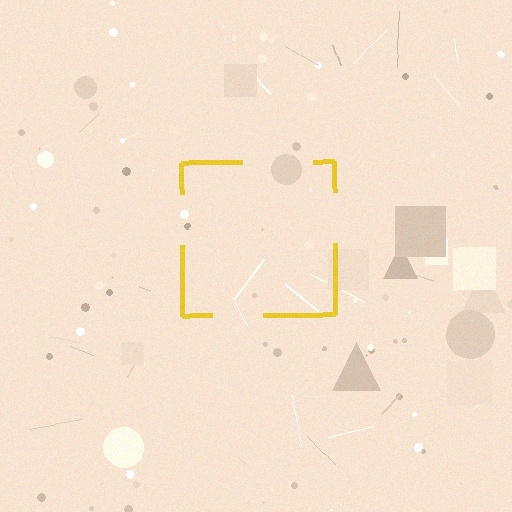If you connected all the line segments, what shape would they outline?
They would outline a square.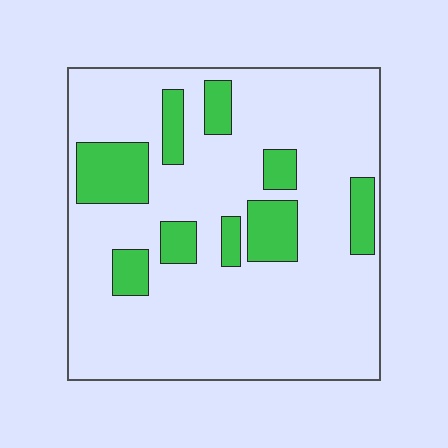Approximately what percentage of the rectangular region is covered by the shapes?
Approximately 20%.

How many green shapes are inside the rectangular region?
9.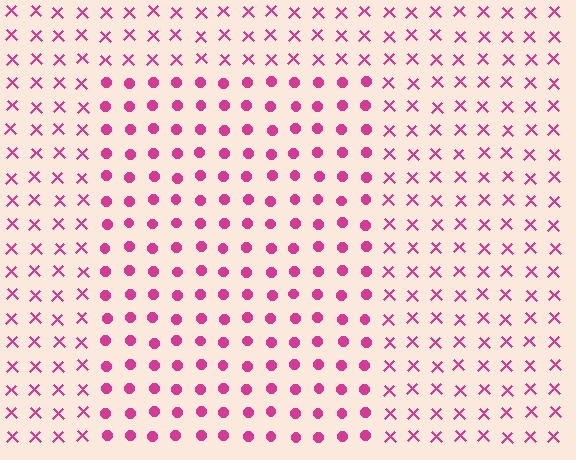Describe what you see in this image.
The image is filled with small magenta elements arranged in a uniform grid. A rectangle-shaped region contains circles, while the surrounding area contains X marks. The boundary is defined purely by the change in element shape.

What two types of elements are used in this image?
The image uses circles inside the rectangle region and X marks outside it.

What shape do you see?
I see a rectangle.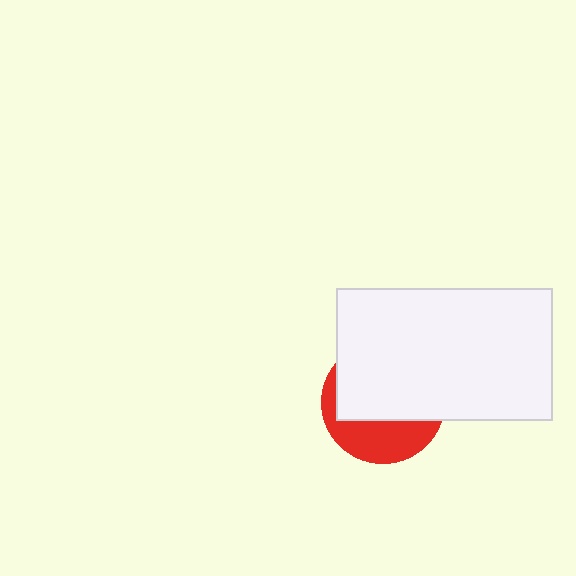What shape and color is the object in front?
The object in front is a white rectangle.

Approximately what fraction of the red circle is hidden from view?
Roughly 64% of the red circle is hidden behind the white rectangle.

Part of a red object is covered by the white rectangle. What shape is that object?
It is a circle.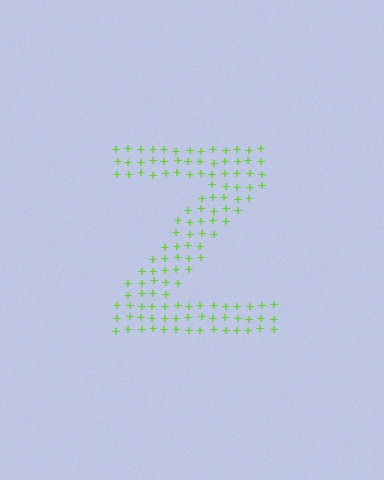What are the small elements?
The small elements are plus signs.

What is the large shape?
The large shape is the letter Z.